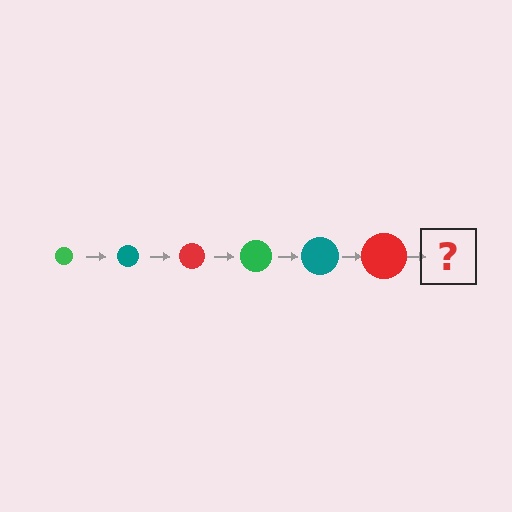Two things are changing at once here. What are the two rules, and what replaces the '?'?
The two rules are that the circle grows larger each step and the color cycles through green, teal, and red. The '?' should be a green circle, larger than the previous one.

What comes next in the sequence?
The next element should be a green circle, larger than the previous one.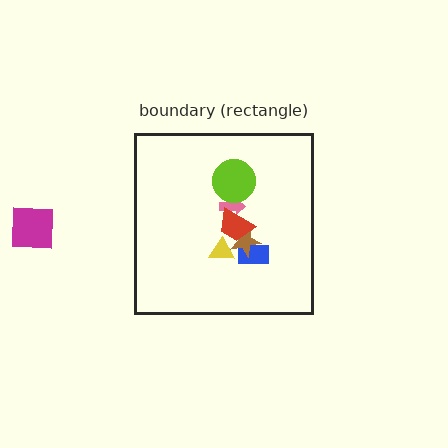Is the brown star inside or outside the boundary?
Inside.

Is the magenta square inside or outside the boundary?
Outside.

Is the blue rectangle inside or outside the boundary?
Inside.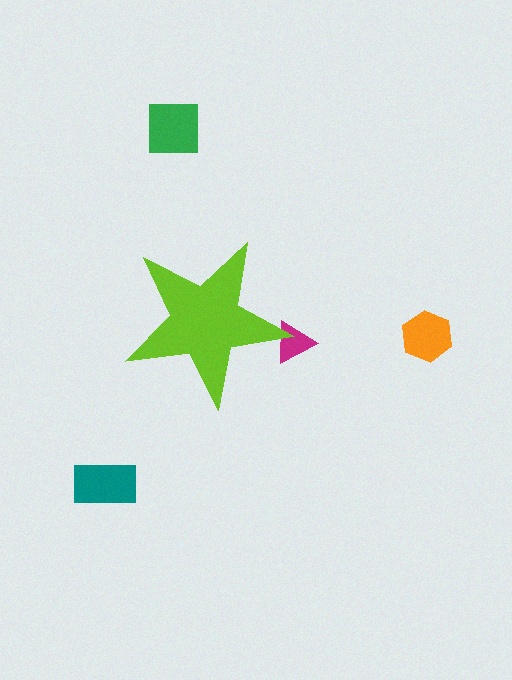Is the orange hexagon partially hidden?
No, the orange hexagon is fully visible.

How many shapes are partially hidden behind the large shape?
1 shape is partially hidden.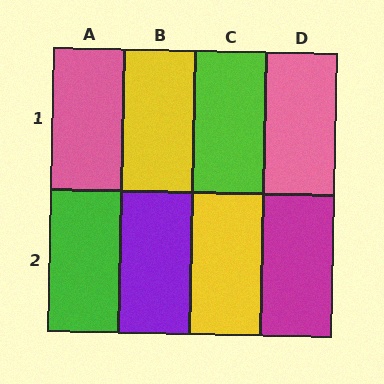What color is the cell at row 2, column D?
Magenta.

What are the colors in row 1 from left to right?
Pink, yellow, lime, pink.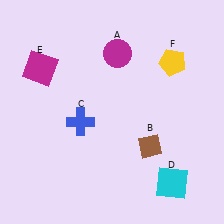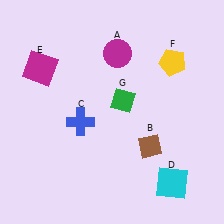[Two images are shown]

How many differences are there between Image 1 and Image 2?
There is 1 difference between the two images.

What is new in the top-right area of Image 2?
A green diamond (G) was added in the top-right area of Image 2.